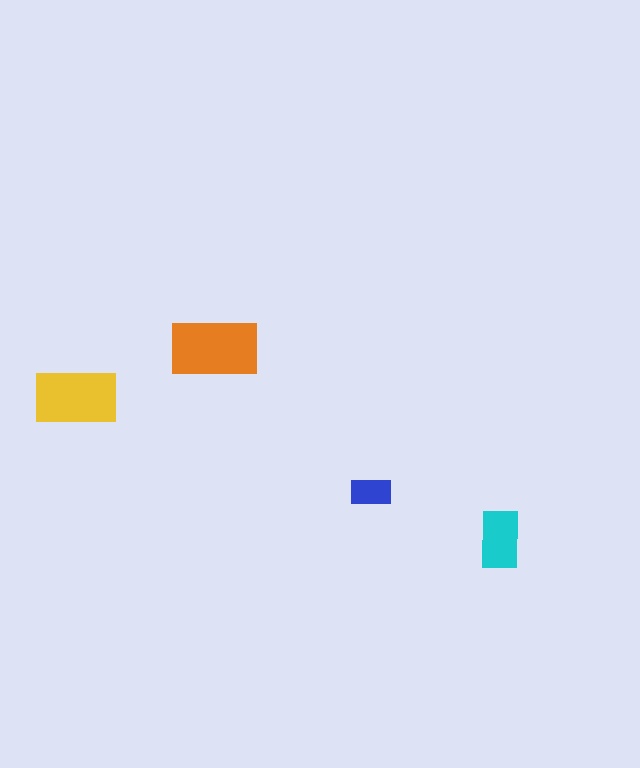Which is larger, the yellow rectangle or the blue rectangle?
The yellow one.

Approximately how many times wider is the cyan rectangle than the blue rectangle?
About 1.5 times wider.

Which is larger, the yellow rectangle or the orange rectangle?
The orange one.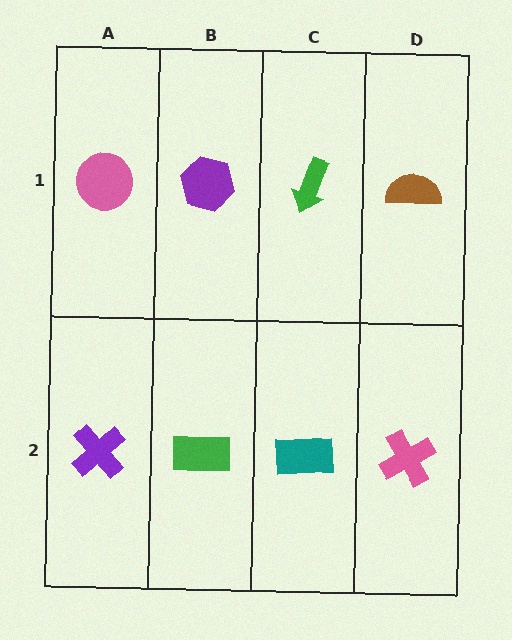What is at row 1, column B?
A purple hexagon.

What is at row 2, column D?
A pink cross.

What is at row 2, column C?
A teal rectangle.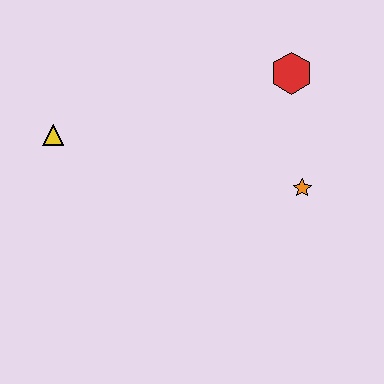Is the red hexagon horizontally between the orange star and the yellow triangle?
Yes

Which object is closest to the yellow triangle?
The red hexagon is closest to the yellow triangle.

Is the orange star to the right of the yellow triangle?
Yes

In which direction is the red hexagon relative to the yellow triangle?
The red hexagon is to the right of the yellow triangle.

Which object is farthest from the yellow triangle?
The orange star is farthest from the yellow triangle.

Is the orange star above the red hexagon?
No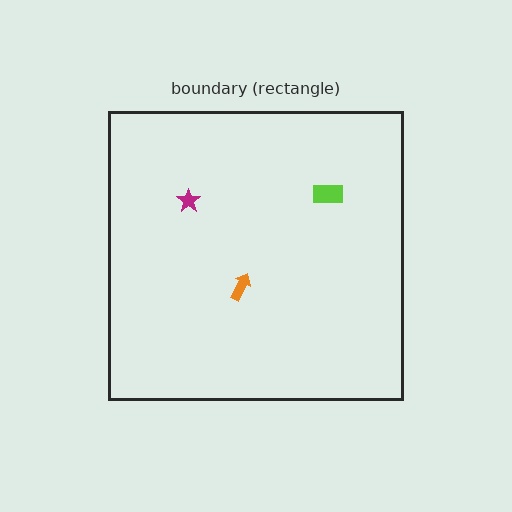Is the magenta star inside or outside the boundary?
Inside.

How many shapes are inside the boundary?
3 inside, 0 outside.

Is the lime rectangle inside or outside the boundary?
Inside.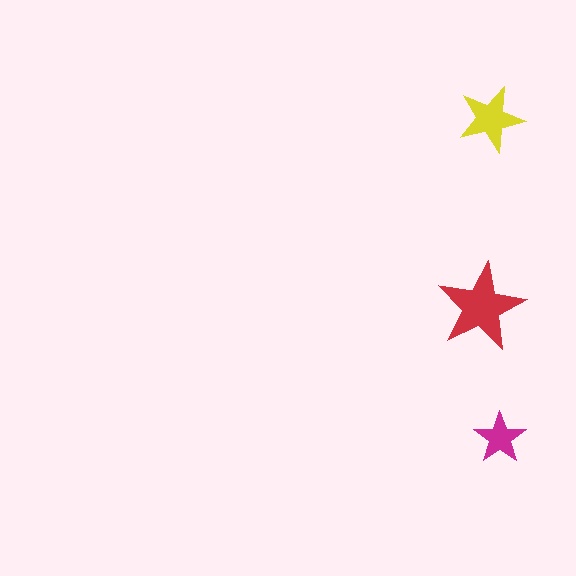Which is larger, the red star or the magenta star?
The red one.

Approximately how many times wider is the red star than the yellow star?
About 1.5 times wider.